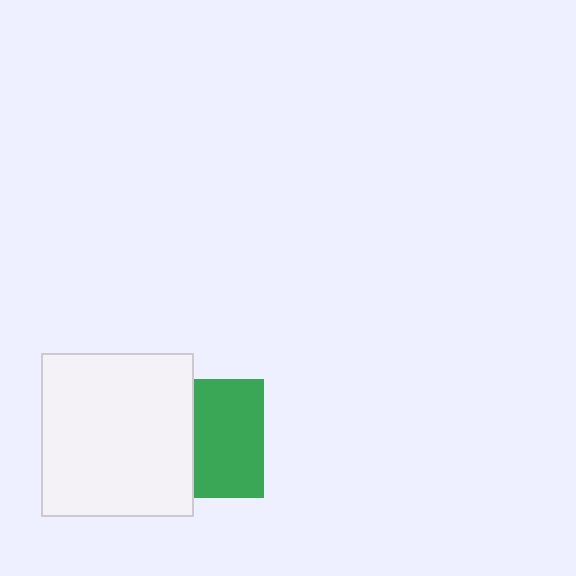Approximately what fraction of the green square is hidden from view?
Roughly 41% of the green square is hidden behind the white rectangle.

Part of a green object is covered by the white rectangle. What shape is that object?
It is a square.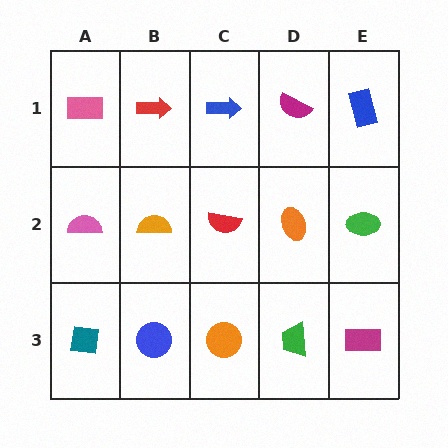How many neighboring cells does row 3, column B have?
3.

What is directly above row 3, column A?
A pink semicircle.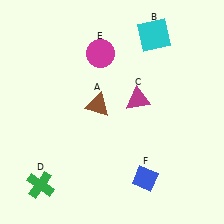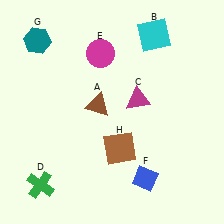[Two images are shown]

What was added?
A teal hexagon (G), a brown square (H) were added in Image 2.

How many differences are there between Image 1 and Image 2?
There are 2 differences between the two images.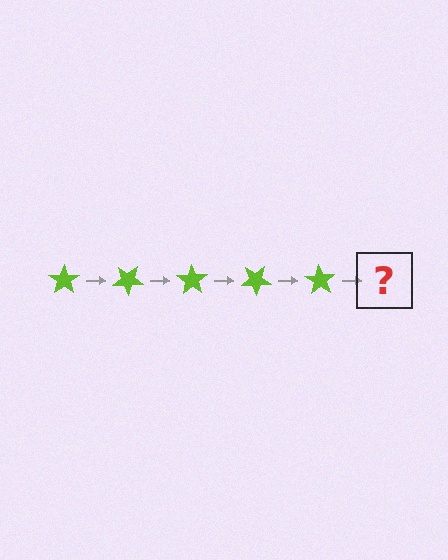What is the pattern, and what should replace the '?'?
The pattern is that the star rotates 35 degrees each step. The '?' should be a lime star rotated 175 degrees.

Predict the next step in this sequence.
The next step is a lime star rotated 175 degrees.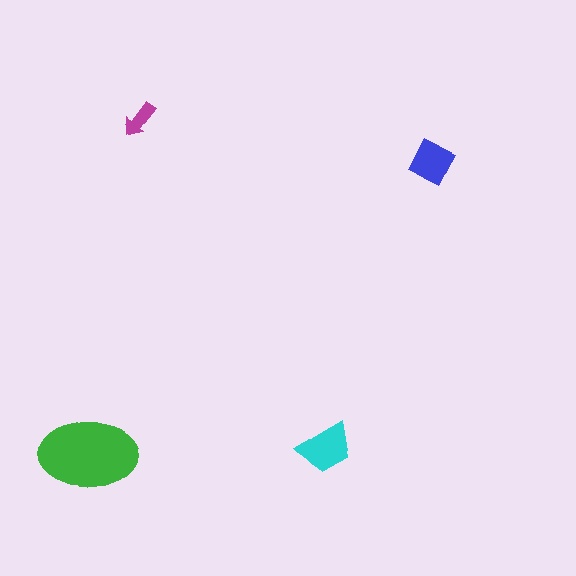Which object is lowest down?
The green ellipse is bottommost.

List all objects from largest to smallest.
The green ellipse, the cyan trapezoid, the blue square, the magenta arrow.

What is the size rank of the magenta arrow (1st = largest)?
4th.